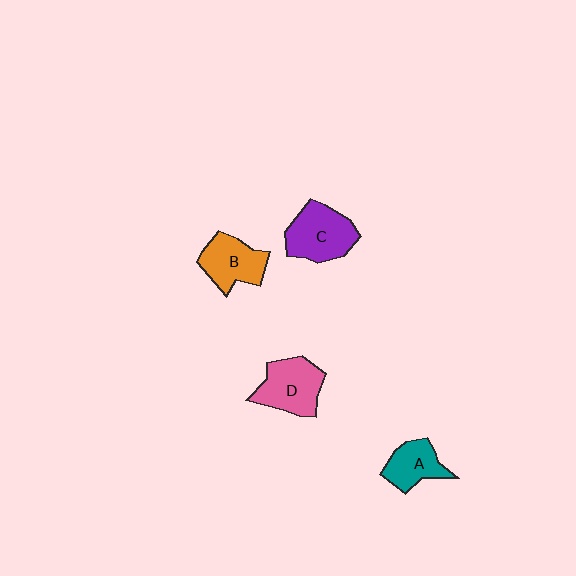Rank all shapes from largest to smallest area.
From largest to smallest: C (purple), D (pink), B (orange), A (teal).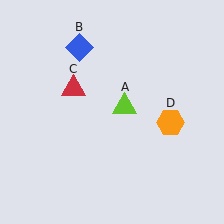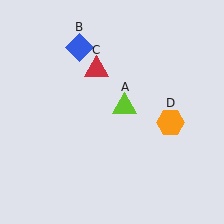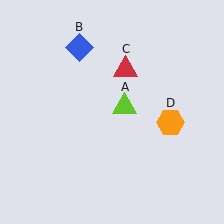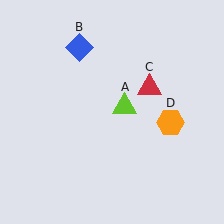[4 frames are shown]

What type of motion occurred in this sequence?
The red triangle (object C) rotated clockwise around the center of the scene.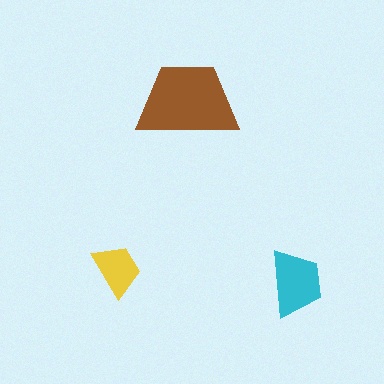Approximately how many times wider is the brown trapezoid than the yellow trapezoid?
About 2 times wider.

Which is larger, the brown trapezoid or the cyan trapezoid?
The brown one.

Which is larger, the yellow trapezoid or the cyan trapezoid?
The cyan one.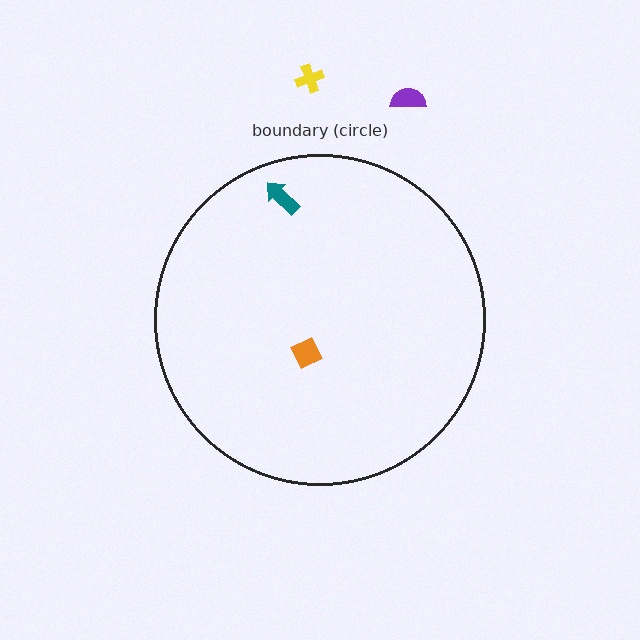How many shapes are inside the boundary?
2 inside, 2 outside.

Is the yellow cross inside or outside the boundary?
Outside.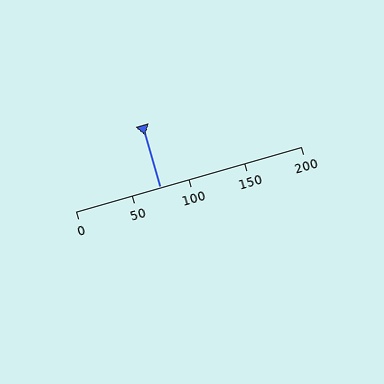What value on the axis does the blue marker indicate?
The marker indicates approximately 75.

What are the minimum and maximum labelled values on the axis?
The axis runs from 0 to 200.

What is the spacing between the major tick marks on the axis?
The major ticks are spaced 50 apart.